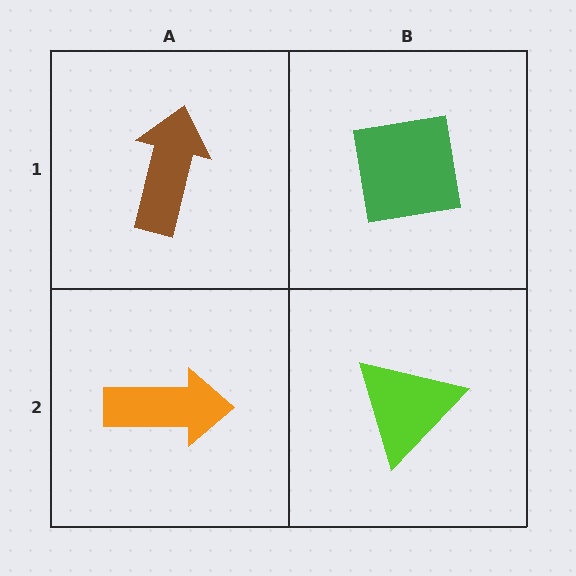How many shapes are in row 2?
2 shapes.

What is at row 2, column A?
An orange arrow.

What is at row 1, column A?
A brown arrow.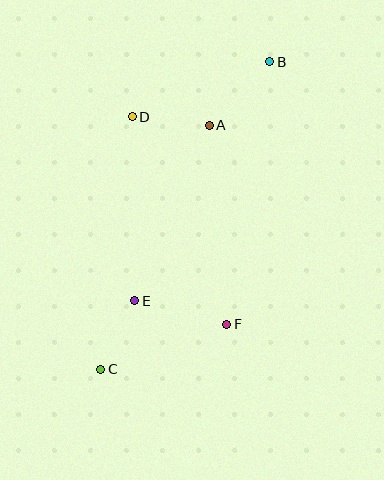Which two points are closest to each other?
Points C and E are closest to each other.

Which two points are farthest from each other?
Points B and C are farthest from each other.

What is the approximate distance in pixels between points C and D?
The distance between C and D is approximately 255 pixels.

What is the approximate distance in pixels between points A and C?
The distance between A and C is approximately 267 pixels.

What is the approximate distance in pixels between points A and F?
The distance between A and F is approximately 200 pixels.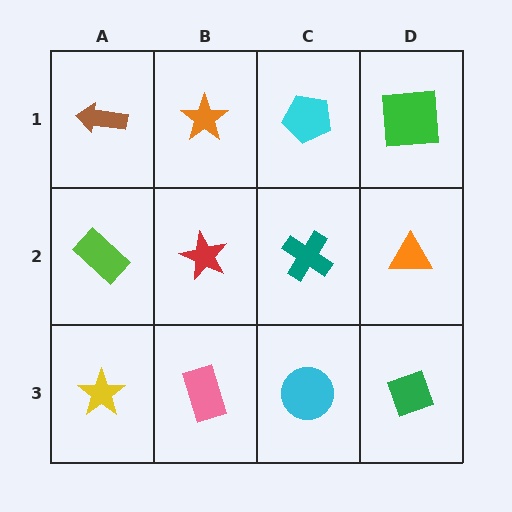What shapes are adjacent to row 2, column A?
A brown arrow (row 1, column A), a yellow star (row 3, column A), a red star (row 2, column B).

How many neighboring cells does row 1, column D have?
2.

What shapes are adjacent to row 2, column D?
A green square (row 1, column D), a green diamond (row 3, column D), a teal cross (row 2, column C).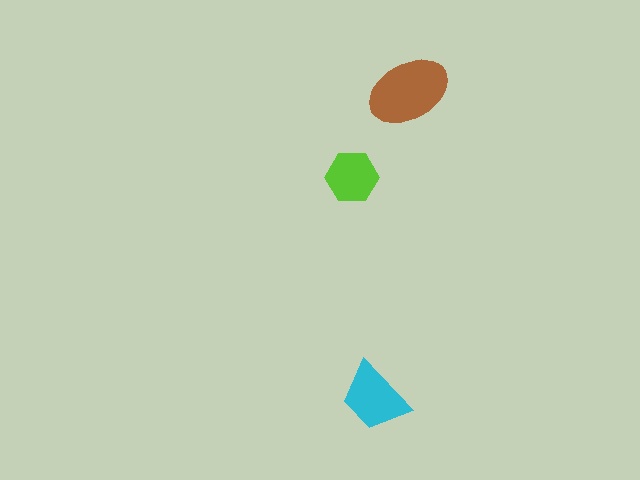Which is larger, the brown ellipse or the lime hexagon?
The brown ellipse.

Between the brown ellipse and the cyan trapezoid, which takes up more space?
The brown ellipse.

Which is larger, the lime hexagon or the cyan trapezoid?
The cyan trapezoid.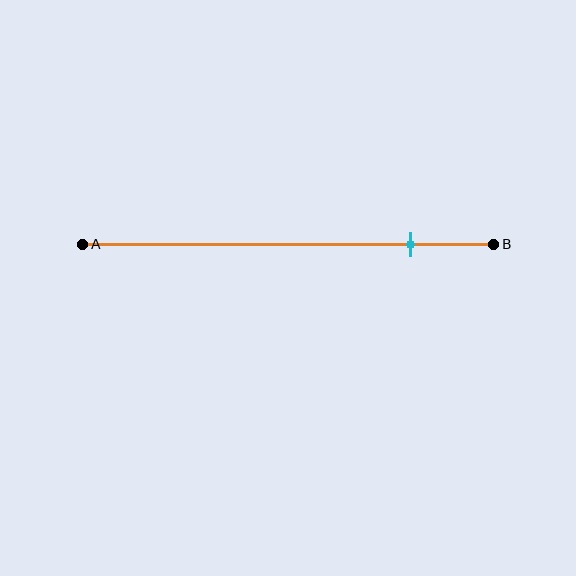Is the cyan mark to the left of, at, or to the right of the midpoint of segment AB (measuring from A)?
The cyan mark is to the right of the midpoint of segment AB.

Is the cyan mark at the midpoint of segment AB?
No, the mark is at about 80% from A, not at the 50% midpoint.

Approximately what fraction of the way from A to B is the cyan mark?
The cyan mark is approximately 80% of the way from A to B.